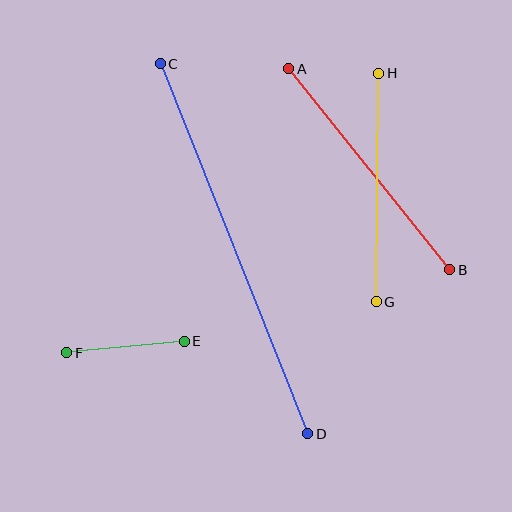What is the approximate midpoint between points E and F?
The midpoint is at approximately (125, 347) pixels.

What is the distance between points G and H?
The distance is approximately 229 pixels.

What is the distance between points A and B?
The distance is approximately 257 pixels.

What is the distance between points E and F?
The distance is approximately 118 pixels.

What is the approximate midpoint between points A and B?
The midpoint is at approximately (369, 169) pixels.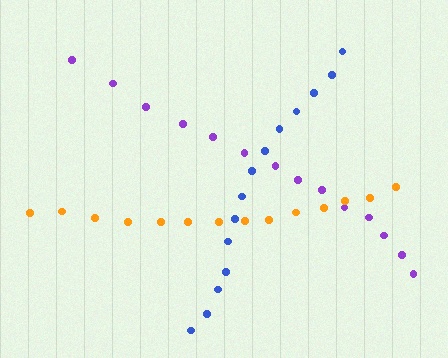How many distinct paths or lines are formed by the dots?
There are 3 distinct paths.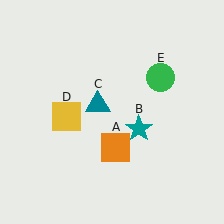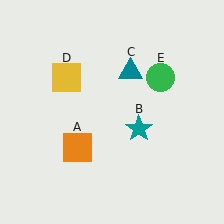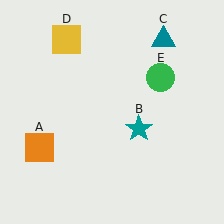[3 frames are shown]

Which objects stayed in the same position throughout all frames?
Teal star (object B) and green circle (object E) remained stationary.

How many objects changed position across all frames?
3 objects changed position: orange square (object A), teal triangle (object C), yellow square (object D).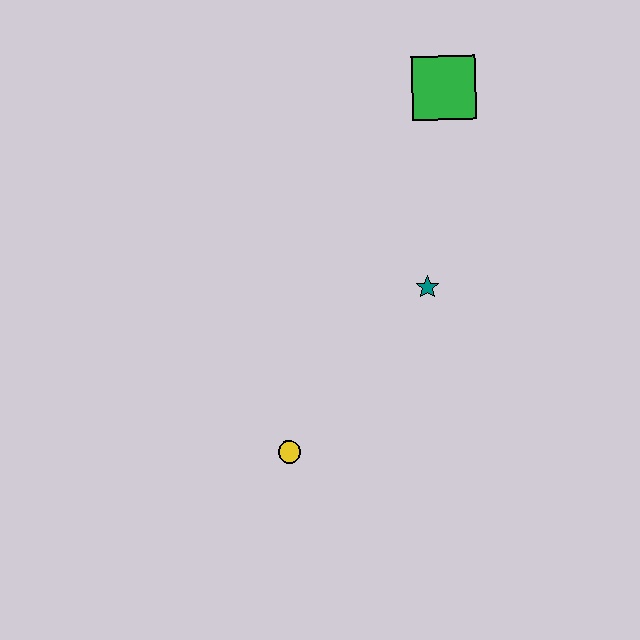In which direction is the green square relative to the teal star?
The green square is above the teal star.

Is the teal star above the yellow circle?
Yes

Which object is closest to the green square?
The teal star is closest to the green square.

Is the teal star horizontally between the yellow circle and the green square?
Yes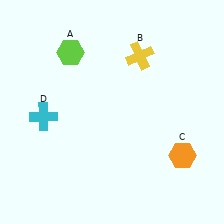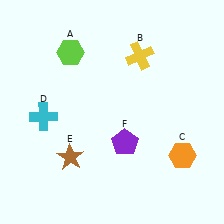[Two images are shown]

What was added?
A brown star (E), a purple pentagon (F) were added in Image 2.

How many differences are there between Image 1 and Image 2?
There are 2 differences between the two images.